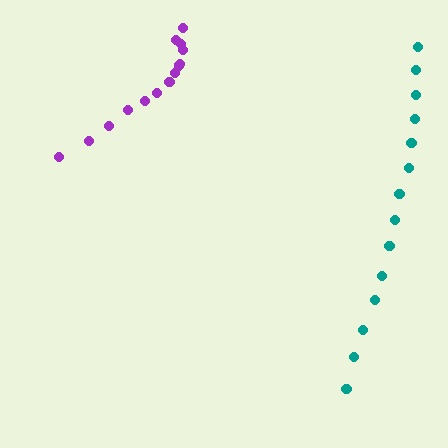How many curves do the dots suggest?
There are 2 distinct paths.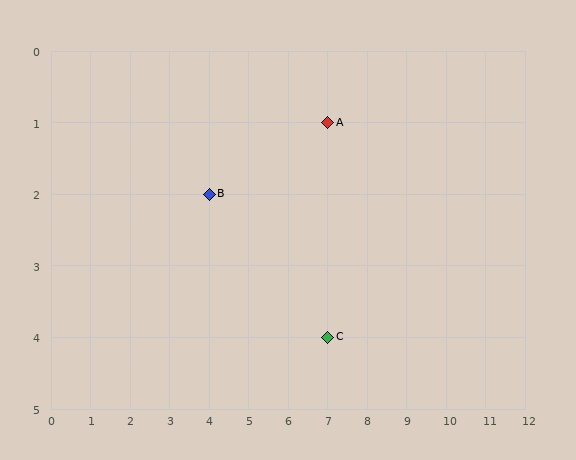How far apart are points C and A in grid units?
Points C and A are 3 rows apart.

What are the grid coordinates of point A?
Point A is at grid coordinates (7, 1).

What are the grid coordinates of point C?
Point C is at grid coordinates (7, 4).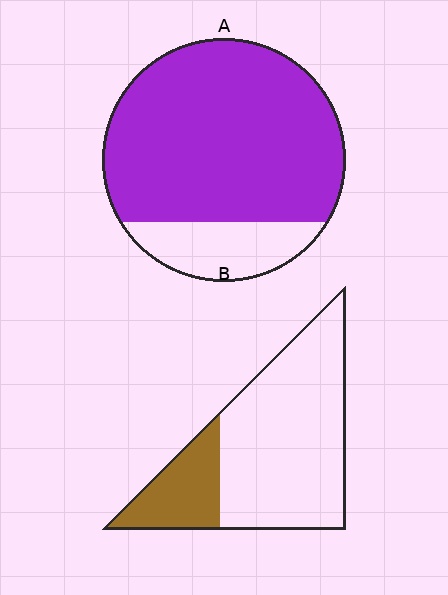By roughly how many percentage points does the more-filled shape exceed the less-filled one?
By roughly 55 percentage points (A over B).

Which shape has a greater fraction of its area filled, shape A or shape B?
Shape A.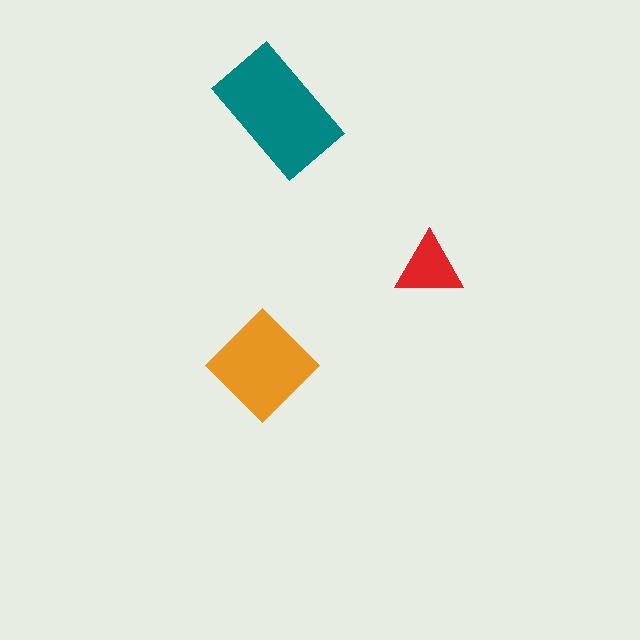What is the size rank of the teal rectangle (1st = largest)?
1st.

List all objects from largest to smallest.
The teal rectangle, the orange diamond, the red triangle.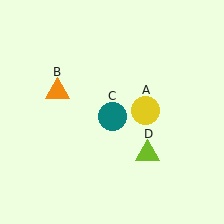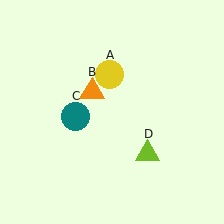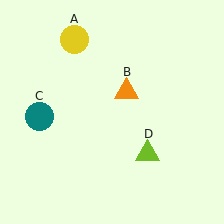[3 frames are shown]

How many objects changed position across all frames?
3 objects changed position: yellow circle (object A), orange triangle (object B), teal circle (object C).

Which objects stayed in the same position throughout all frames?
Lime triangle (object D) remained stationary.